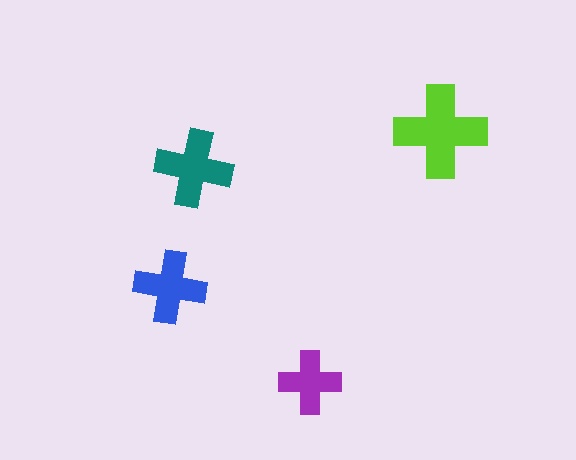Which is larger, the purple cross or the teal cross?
The teal one.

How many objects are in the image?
There are 4 objects in the image.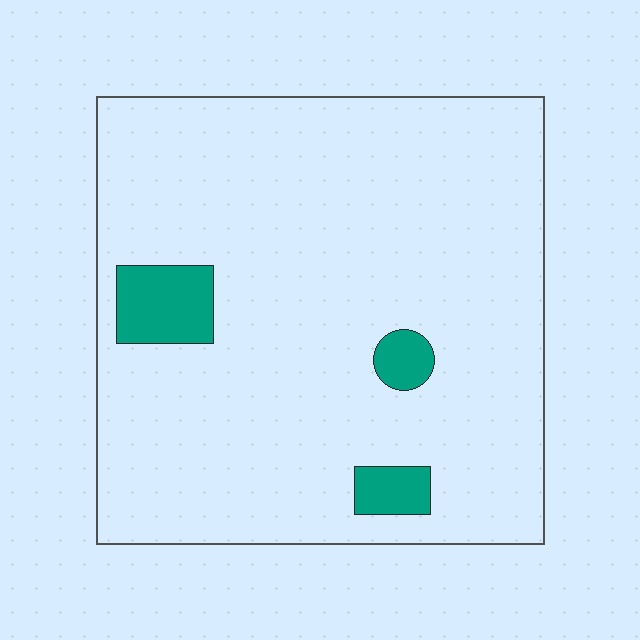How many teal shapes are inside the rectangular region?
3.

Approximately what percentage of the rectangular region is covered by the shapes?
Approximately 5%.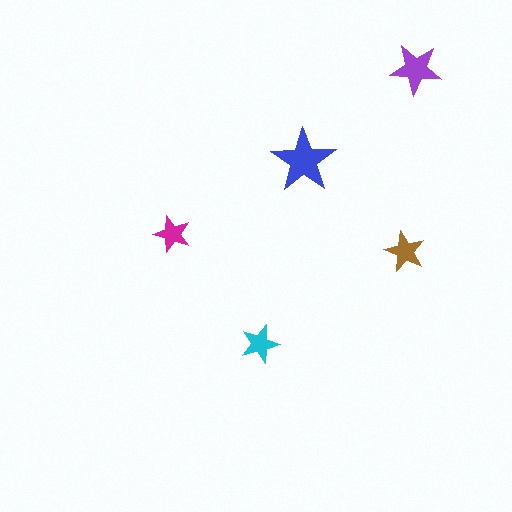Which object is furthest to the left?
The magenta star is leftmost.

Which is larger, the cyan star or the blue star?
The blue one.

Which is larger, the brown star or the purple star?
The purple one.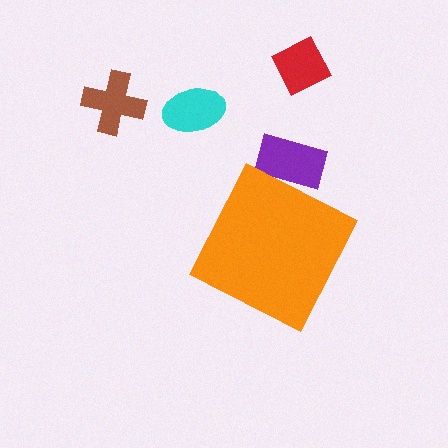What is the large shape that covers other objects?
An orange diamond.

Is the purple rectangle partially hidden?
Yes, the purple rectangle is partially hidden behind the orange diamond.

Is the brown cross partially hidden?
No, the brown cross is fully visible.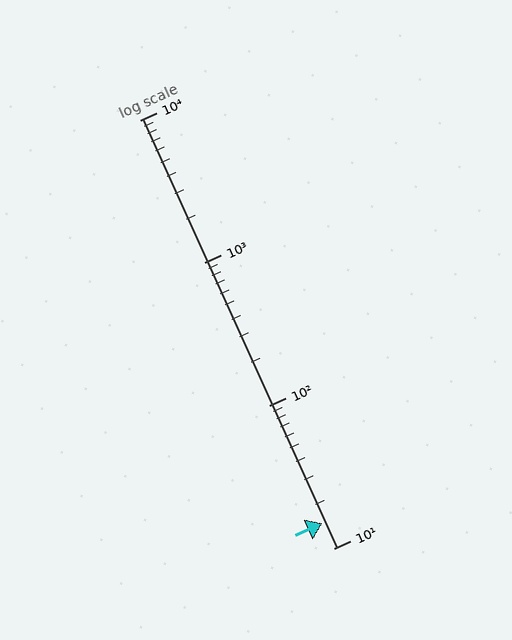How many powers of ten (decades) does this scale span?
The scale spans 3 decades, from 10 to 10000.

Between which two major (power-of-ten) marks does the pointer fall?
The pointer is between 10 and 100.